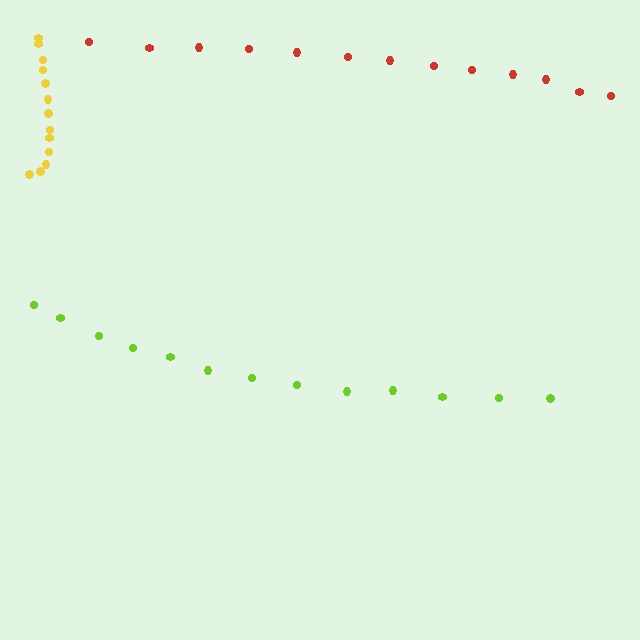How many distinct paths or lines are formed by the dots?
There are 3 distinct paths.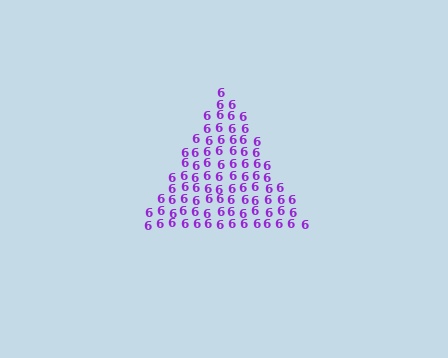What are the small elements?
The small elements are digit 6's.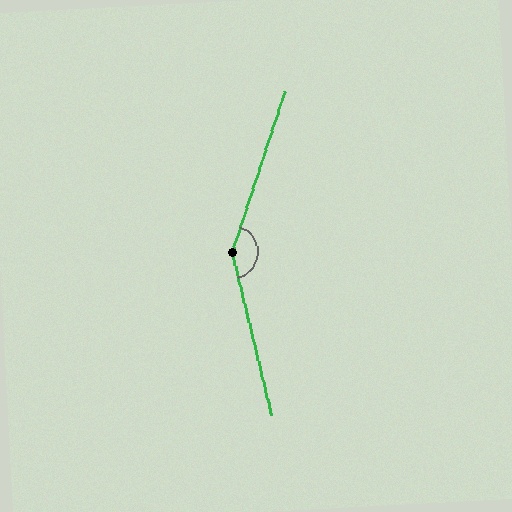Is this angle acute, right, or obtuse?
It is obtuse.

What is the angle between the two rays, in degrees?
Approximately 148 degrees.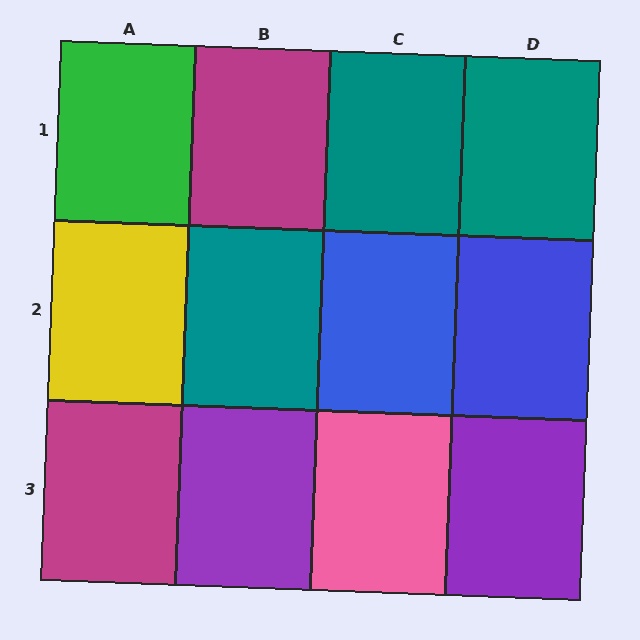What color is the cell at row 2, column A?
Yellow.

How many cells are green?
1 cell is green.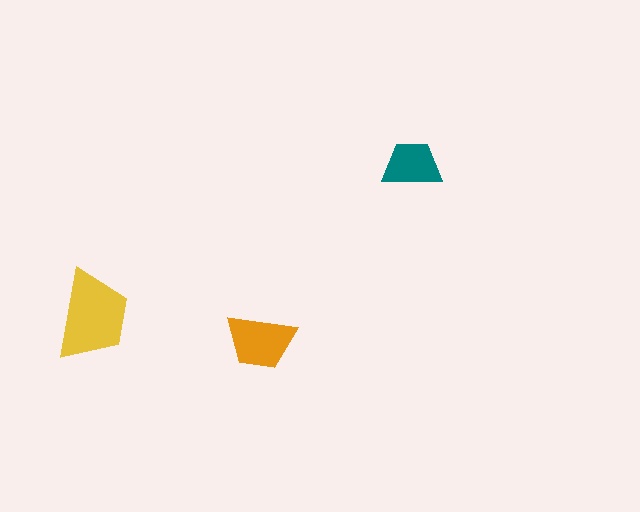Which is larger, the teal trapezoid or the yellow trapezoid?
The yellow one.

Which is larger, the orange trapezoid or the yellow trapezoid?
The yellow one.